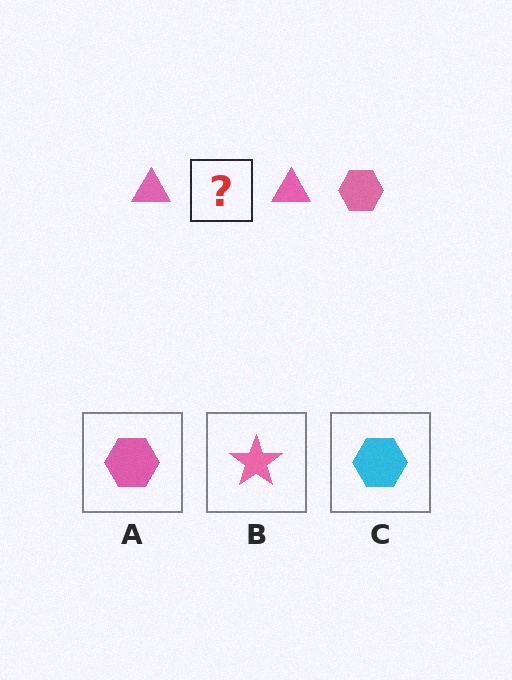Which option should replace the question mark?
Option A.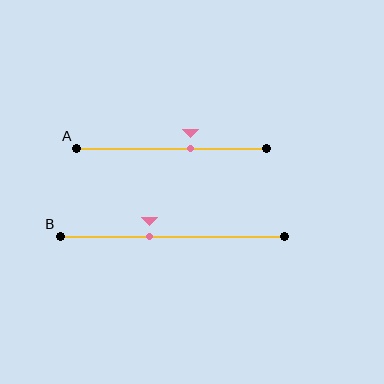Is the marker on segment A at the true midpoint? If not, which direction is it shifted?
No, the marker on segment A is shifted to the right by about 10% of the segment length.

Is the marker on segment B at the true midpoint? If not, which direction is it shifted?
No, the marker on segment B is shifted to the left by about 10% of the segment length.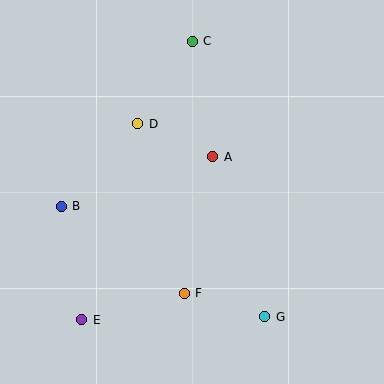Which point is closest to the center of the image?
Point A at (213, 157) is closest to the center.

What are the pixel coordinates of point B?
Point B is at (61, 206).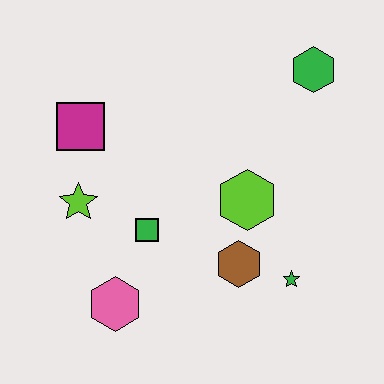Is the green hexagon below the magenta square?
No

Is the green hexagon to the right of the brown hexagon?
Yes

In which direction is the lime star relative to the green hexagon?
The lime star is to the left of the green hexagon.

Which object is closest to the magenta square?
The lime star is closest to the magenta square.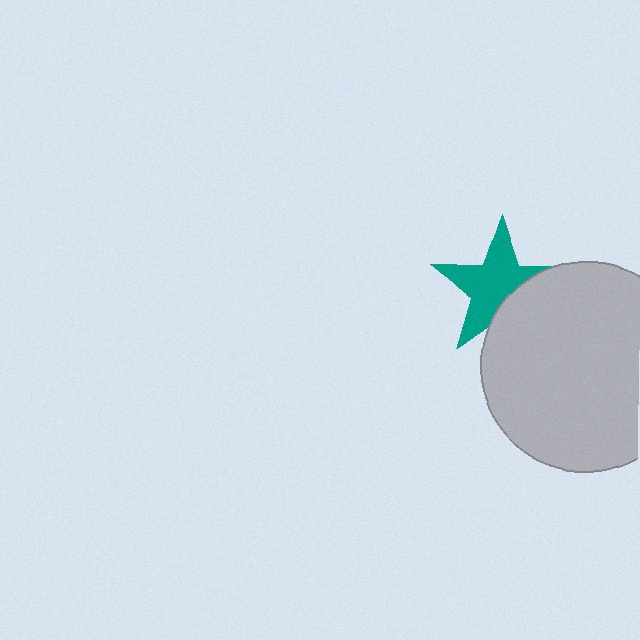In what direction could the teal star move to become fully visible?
The teal star could move toward the upper-left. That would shift it out from behind the light gray circle entirely.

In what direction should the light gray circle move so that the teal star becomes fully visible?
The light gray circle should move toward the lower-right. That is the shortest direction to clear the overlap and leave the teal star fully visible.